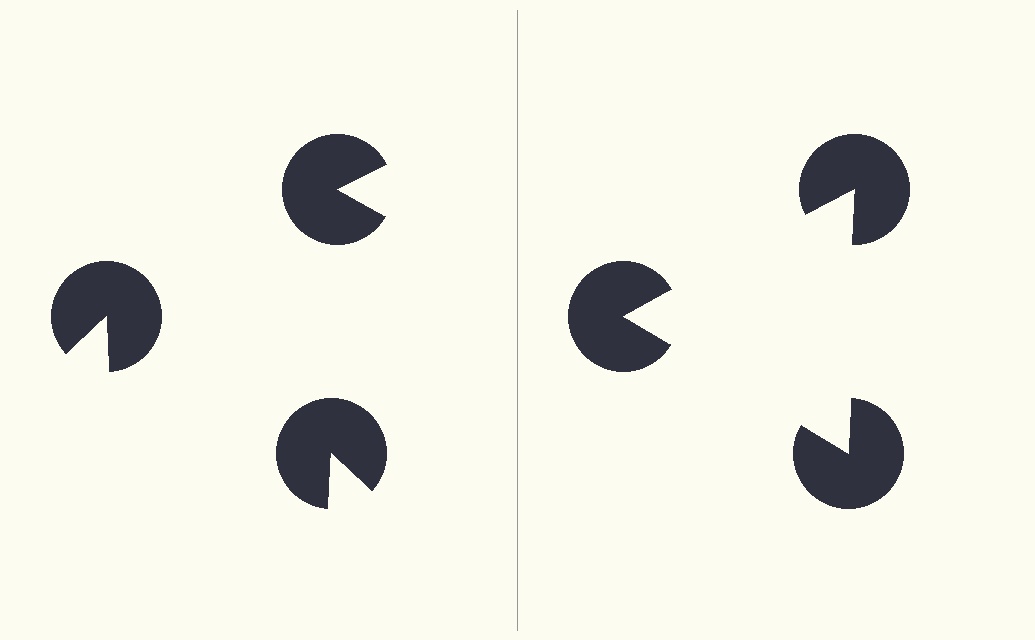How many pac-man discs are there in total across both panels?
6 — 3 on each side.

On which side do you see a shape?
An illusory triangle appears on the right side. On the left side the wedge cuts are rotated, so no coherent shape forms.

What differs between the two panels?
The pac-man discs are positioned identically on both sides; only the wedge orientations differ. On the right they align to a triangle; on the left they are misaligned.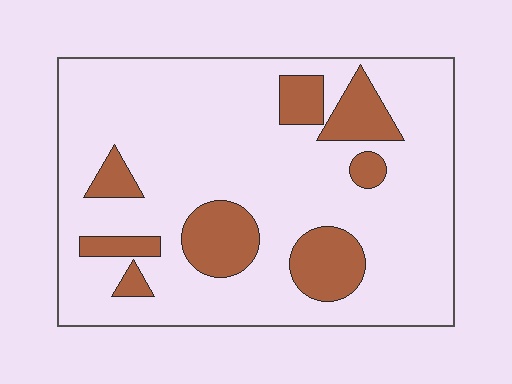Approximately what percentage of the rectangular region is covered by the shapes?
Approximately 20%.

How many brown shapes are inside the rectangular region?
8.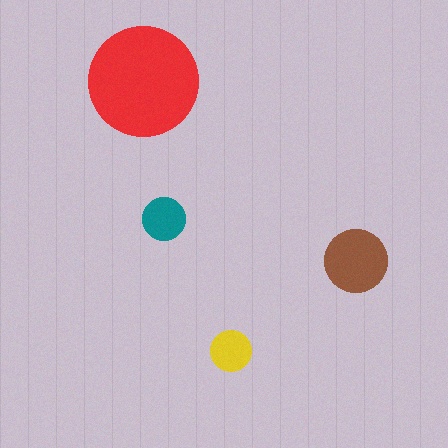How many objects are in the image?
There are 4 objects in the image.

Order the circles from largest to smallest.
the red one, the brown one, the teal one, the yellow one.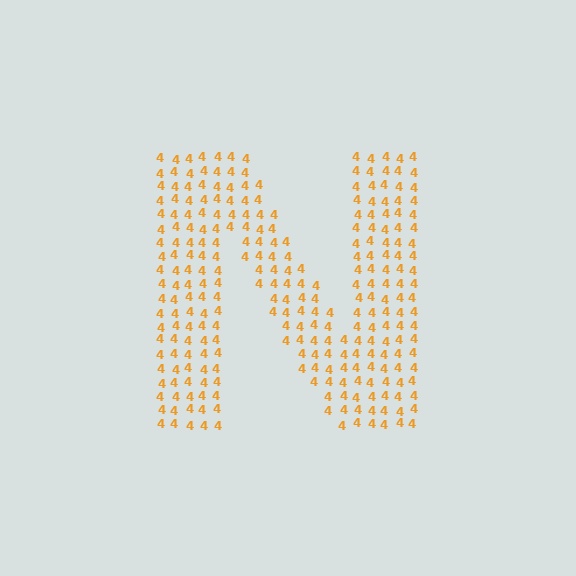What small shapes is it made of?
It is made of small digit 4's.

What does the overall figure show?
The overall figure shows the letter N.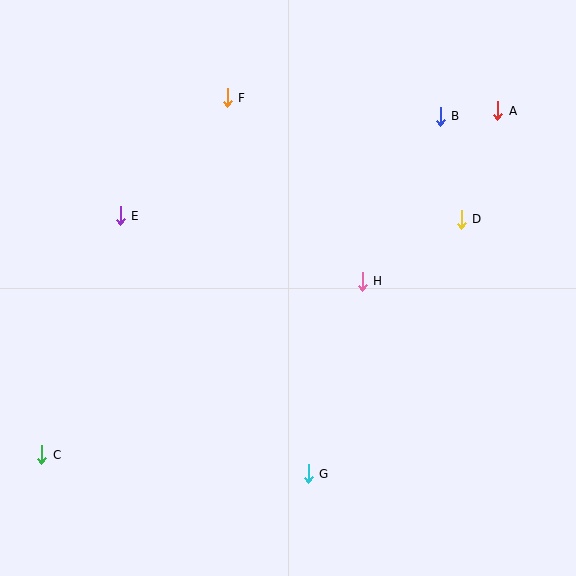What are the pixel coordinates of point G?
Point G is at (308, 474).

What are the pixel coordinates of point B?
Point B is at (440, 116).